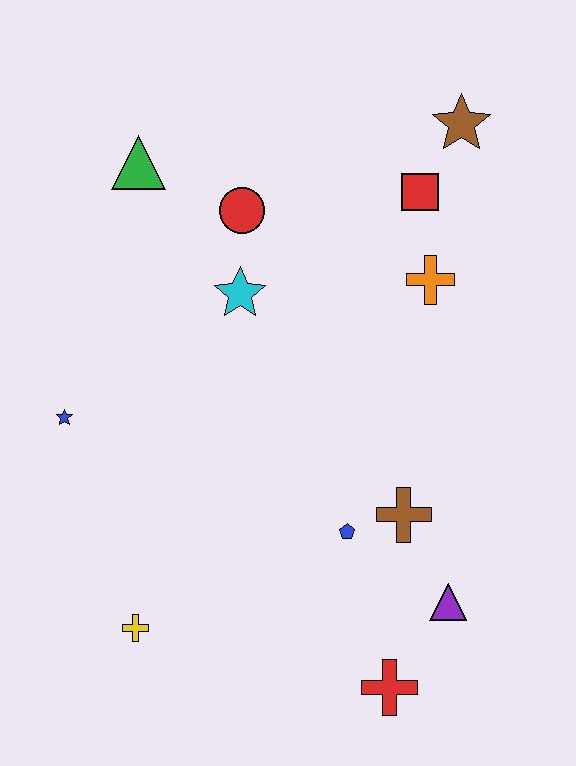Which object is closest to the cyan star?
The red circle is closest to the cyan star.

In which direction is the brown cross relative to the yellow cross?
The brown cross is to the right of the yellow cross.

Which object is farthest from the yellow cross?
The brown star is farthest from the yellow cross.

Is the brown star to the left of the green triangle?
No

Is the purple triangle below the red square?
Yes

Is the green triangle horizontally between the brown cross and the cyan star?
No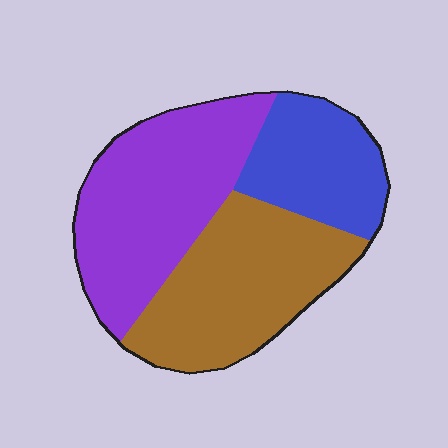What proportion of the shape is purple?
Purple takes up between a quarter and a half of the shape.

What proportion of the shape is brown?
Brown takes up about three eighths (3/8) of the shape.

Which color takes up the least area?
Blue, at roughly 25%.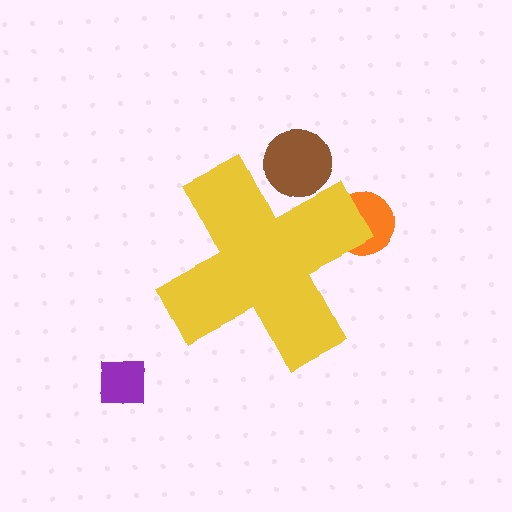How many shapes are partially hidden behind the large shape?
2 shapes are partially hidden.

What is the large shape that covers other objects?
A yellow cross.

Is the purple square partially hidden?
No, the purple square is fully visible.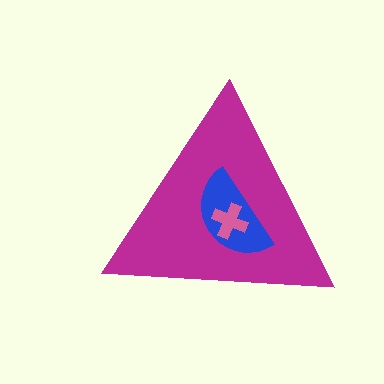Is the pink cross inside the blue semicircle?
Yes.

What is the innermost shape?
The pink cross.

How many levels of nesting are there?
3.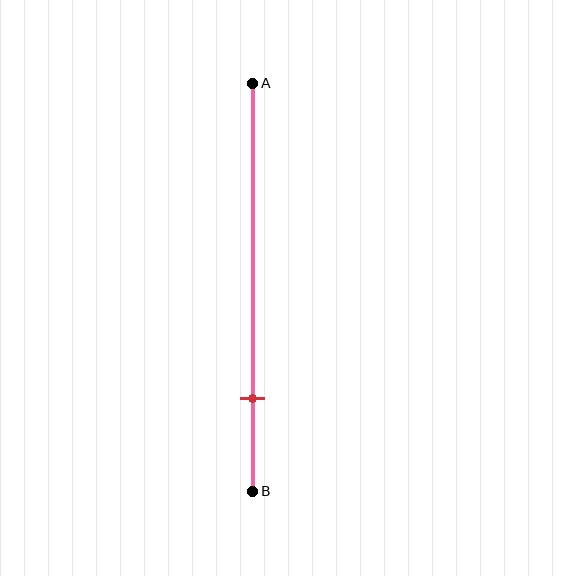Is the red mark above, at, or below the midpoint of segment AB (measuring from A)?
The red mark is below the midpoint of segment AB.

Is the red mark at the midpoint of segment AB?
No, the mark is at about 75% from A, not at the 50% midpoint.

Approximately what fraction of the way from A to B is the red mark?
The red mark is approximately 75% of the way from A to B.